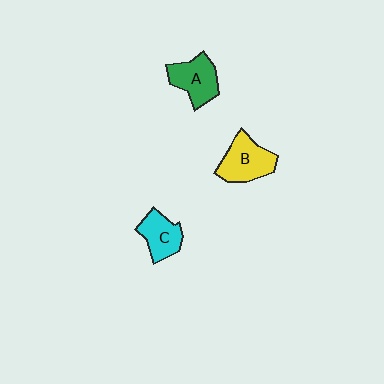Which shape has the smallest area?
Shape C (cyan).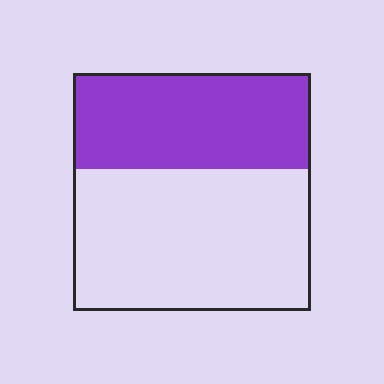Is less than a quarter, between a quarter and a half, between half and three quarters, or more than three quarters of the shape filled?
Between a quarter and a half.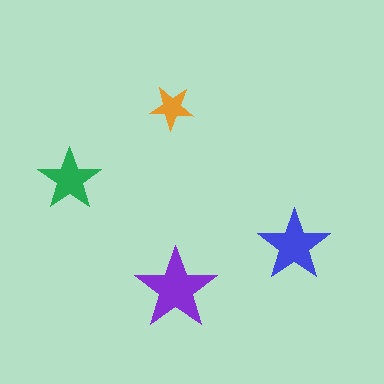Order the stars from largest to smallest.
the purple one, the blue one, the green one, the orange one.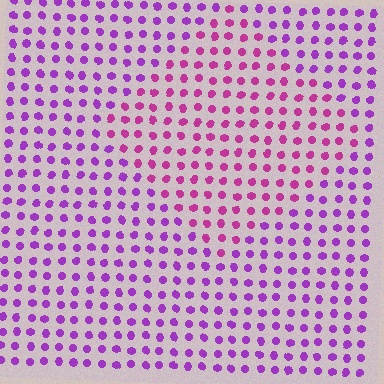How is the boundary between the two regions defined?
The boundary is defined purely by a slight shift in hue (about 32 degrees). Spacing, size, and orientation are identical on both sides.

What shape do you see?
I see a diamond.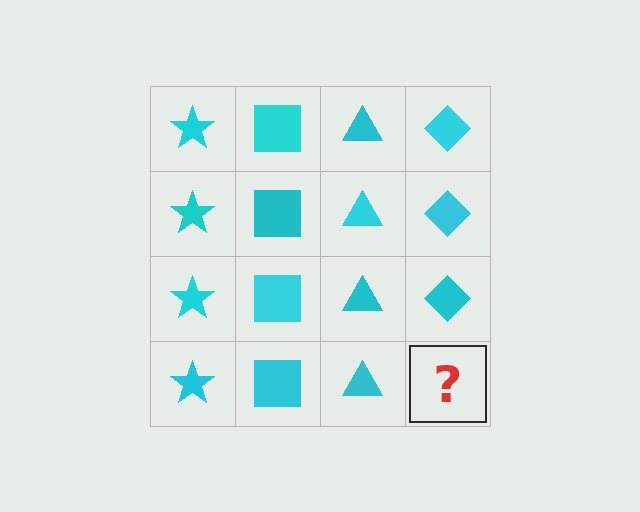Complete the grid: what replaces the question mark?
The question mark should be replaced with a cyan diamond.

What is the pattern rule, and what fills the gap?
The rule is that each column has a consistent shape. The gap should be filled with a cyan diamond.